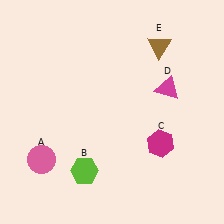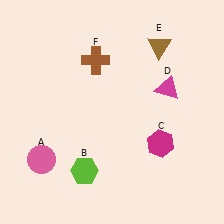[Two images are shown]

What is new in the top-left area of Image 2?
A brown cross (F) was added in the top-left area of Image 2.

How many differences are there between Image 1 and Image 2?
There is 1 difference between the two images.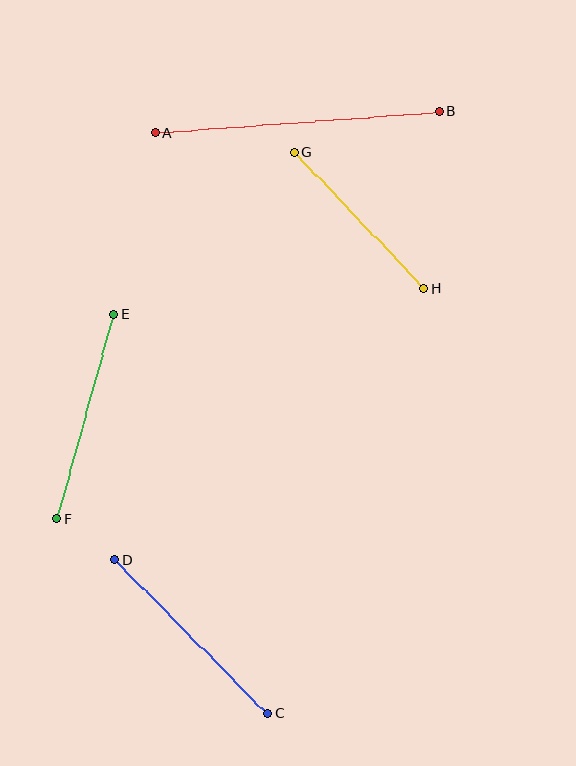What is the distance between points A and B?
The distance is approximately 285 pixels.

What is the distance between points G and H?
The distance is approximately 188 pixels.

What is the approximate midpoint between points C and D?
The midpoint is at approximately (191, 637) pixels.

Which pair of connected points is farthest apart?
Points A and B are farthest apart.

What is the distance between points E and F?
The distance is approximately 213 pixels.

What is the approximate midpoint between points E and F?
The midpoint is at approximately (85, 416) pixels.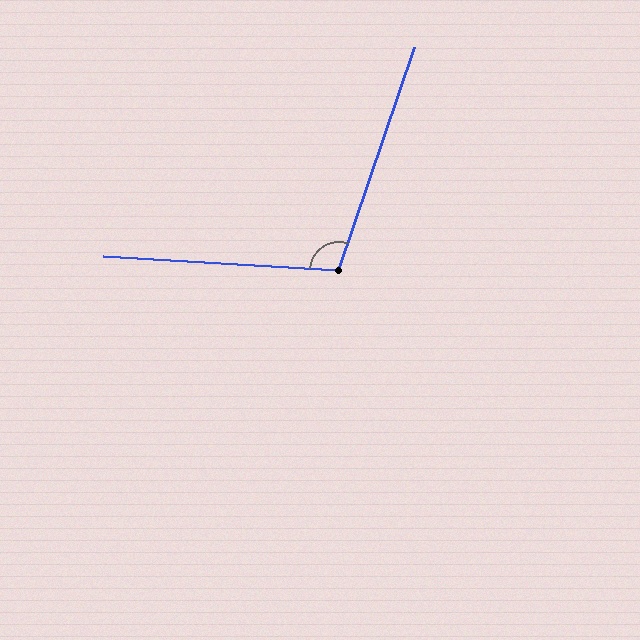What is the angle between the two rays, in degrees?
Approximately 105 degrees.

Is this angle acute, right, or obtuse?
It is obtuse.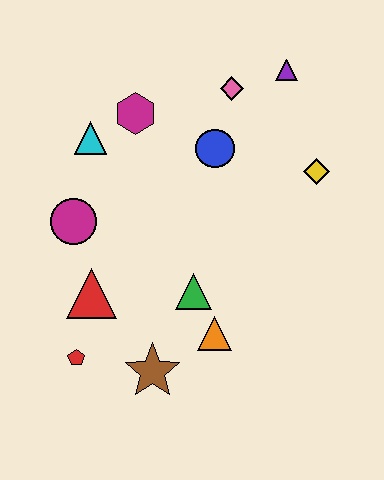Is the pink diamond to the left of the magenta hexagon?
No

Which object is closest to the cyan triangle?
The magenta hexagon is closest to the cyan triangle.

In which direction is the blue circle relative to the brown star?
The blue circle is above the brown star.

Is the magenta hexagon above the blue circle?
Yes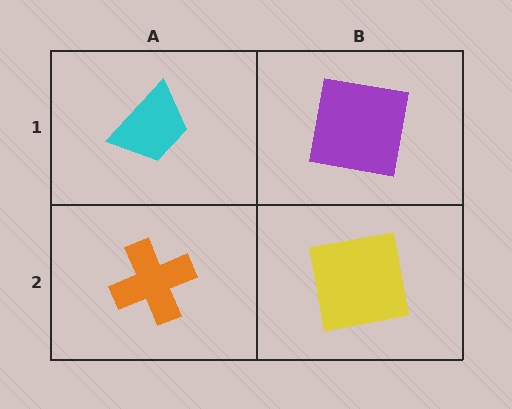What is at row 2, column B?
A yellow square.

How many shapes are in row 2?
2 shapes.